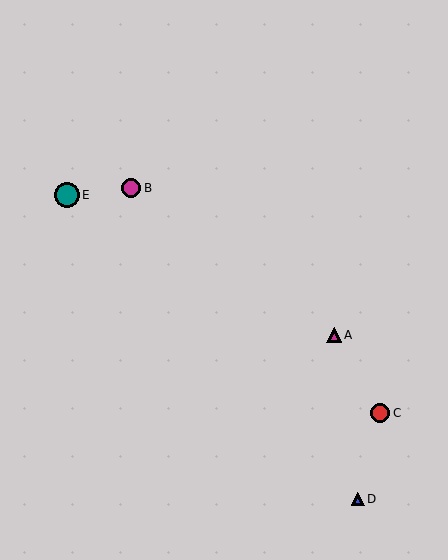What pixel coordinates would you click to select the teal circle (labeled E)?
Click at (67, 195) to select the teal circle E.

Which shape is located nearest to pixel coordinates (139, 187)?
The magenta circle (labeled B) at (131, 188) is nearest to that location.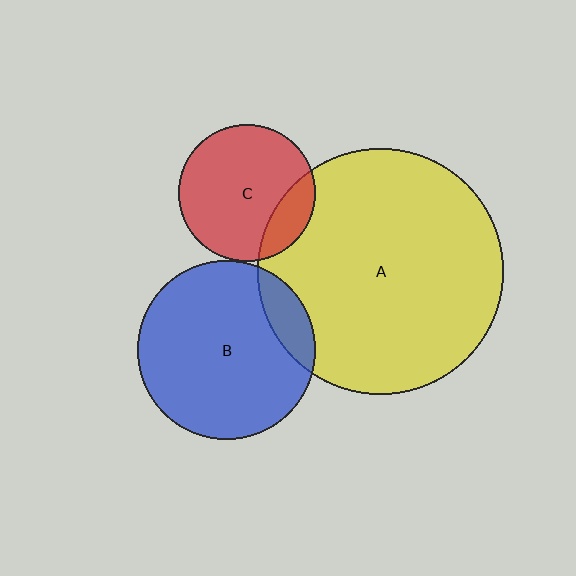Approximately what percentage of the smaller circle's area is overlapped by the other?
Approximately 20%.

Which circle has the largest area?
Circle A (yellow).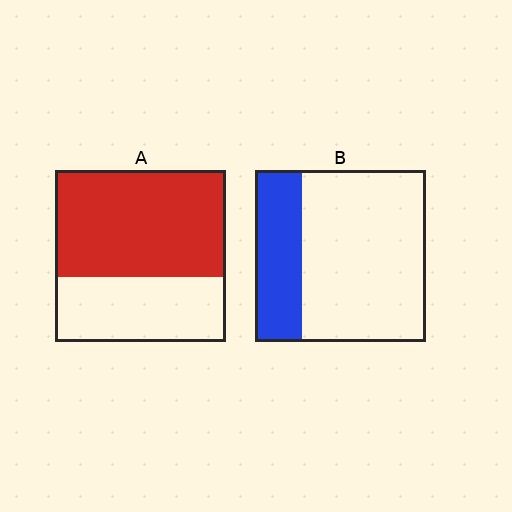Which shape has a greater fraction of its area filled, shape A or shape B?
Shape A.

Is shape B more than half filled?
No.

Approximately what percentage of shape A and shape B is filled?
A is approximately 60% and B is approximately 25%.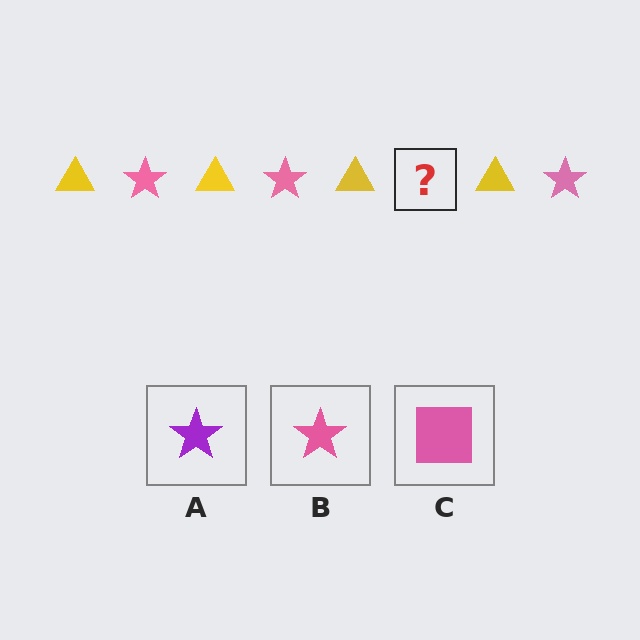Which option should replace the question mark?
Option B.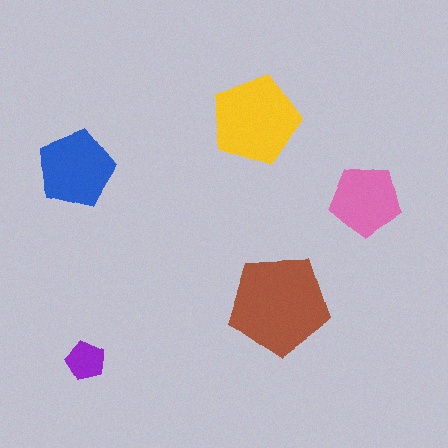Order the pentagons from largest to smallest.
the brown one, the yellow one, the blue one, the pink one, the purple one.